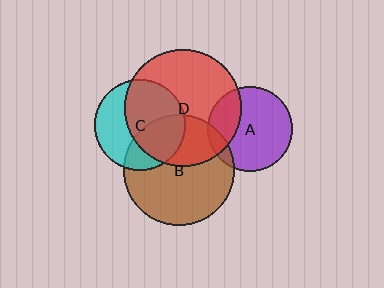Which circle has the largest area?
Circle D (red).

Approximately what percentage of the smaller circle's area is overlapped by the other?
Approximately 35%.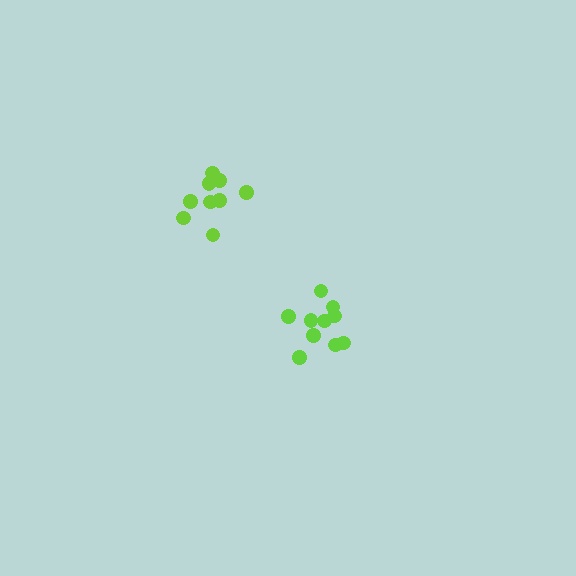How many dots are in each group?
Group 1: 10 dots, Group 2: 9 dots (19 total).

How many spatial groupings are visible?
There are 2 spatial groupings.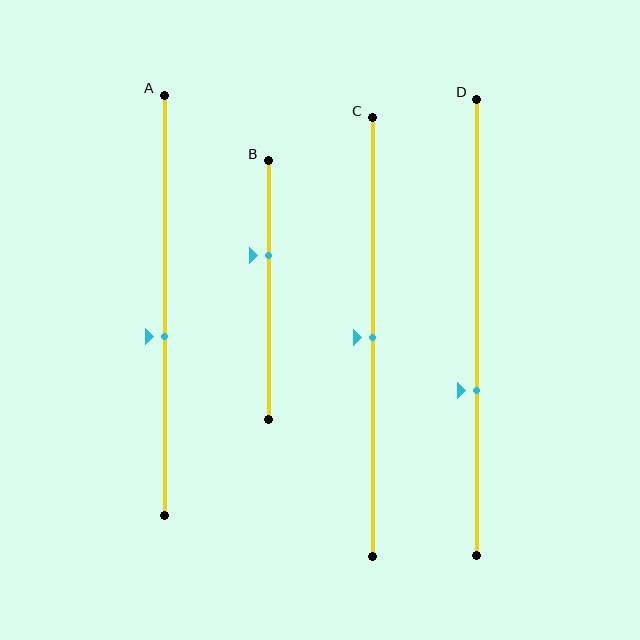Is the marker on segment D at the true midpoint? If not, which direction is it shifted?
No, the marker on segment D is shifted downward by about 14% of the segment length.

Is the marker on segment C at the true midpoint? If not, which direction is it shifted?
Yes, the marker on segment C is at the true midpoint.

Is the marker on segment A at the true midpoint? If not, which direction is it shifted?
No, the marker on segment A is shifted downward by about 7% of the segment length.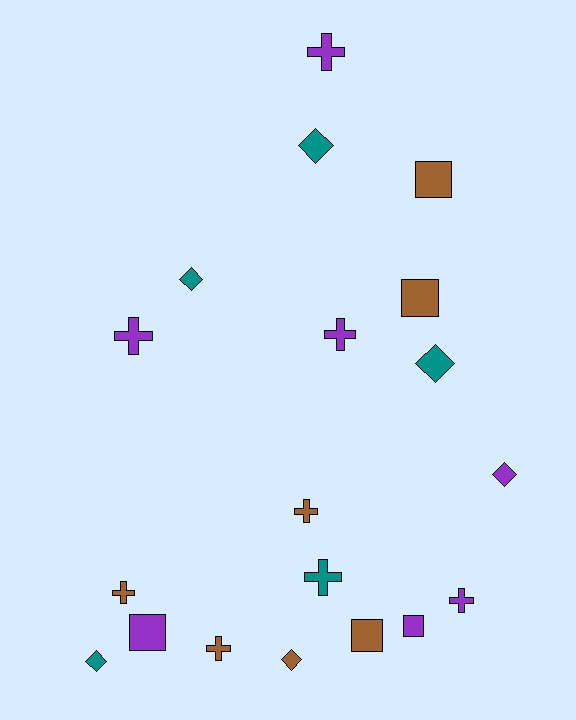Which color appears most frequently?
Purple, with 7 objects.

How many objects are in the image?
There are 19 objects.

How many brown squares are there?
There are 3 brown squares.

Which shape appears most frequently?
Cross, with 8 objects.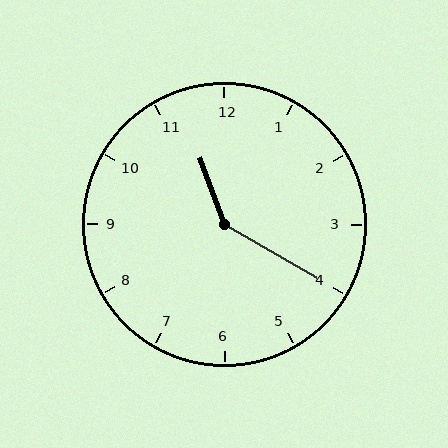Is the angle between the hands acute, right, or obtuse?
It is obtuse.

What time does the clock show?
11:20.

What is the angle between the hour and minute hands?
Approximately 140 degrees.